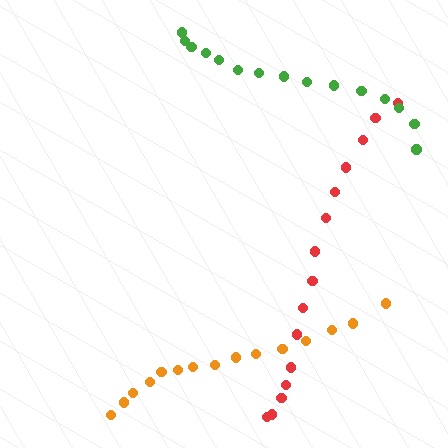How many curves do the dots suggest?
There are 3 distinct paths.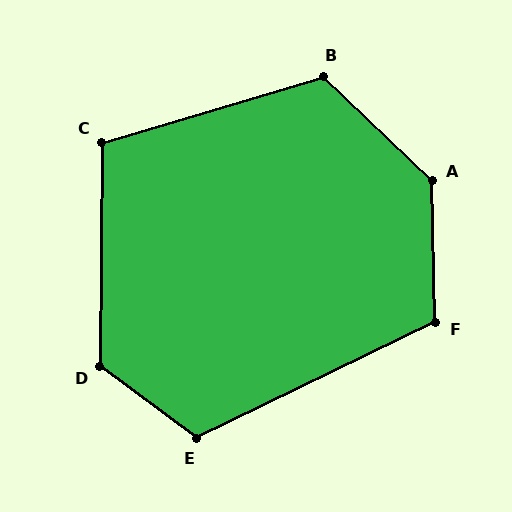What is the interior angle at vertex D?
Approximately 126 degrees (obtuse).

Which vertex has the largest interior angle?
A, at approximately 135 degrees.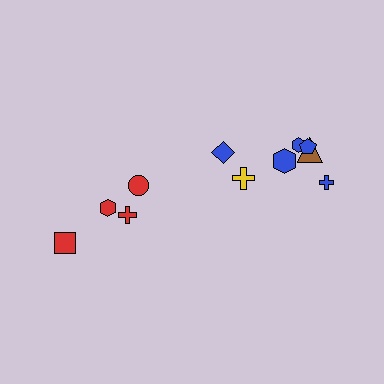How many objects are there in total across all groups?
There are 11 objects.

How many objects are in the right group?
There are 7 objects.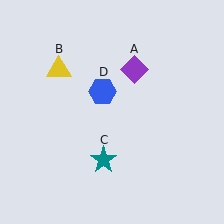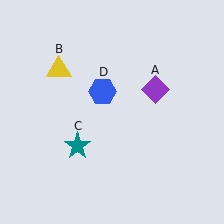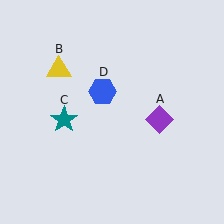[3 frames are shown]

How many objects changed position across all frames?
2 objects changed position: purple diamond (object A), teal star (object C).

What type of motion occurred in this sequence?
The purple diamond (object A), teal star (object C) rotated clockwise around the center of the scene.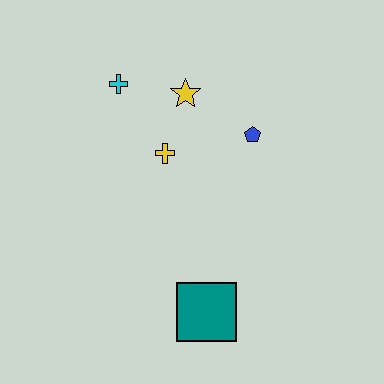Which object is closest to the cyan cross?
The yellow star is closest to the cyan cross.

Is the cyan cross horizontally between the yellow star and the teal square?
No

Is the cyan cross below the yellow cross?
No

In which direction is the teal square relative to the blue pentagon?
The teal square is below the blue pentagon.